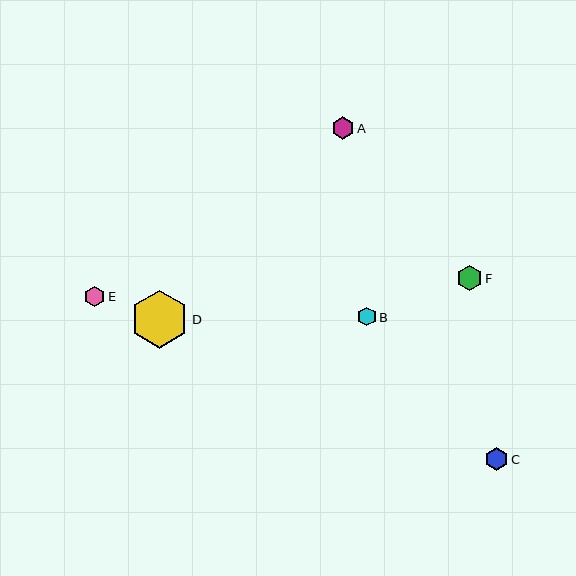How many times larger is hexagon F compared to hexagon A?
Hexagon F is approximately 1.1 times the size of hexagon A.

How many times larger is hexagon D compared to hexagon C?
Hexagon D is approximately 2.5 times the size of hexagon C.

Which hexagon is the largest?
Hexagon D is the largest with a size of approximately 58 pixels.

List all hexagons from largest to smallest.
From largest to smallest: D, F, C, A, E, B.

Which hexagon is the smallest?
Hexagon B is the smallest with a size of approximately 19 pixels.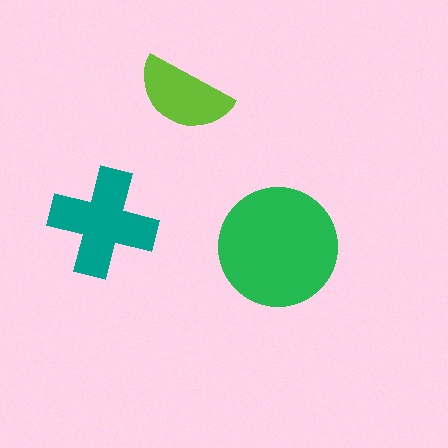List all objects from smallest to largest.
The lime semicircle, the teal cross, the green circle.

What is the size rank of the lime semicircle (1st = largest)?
3rd.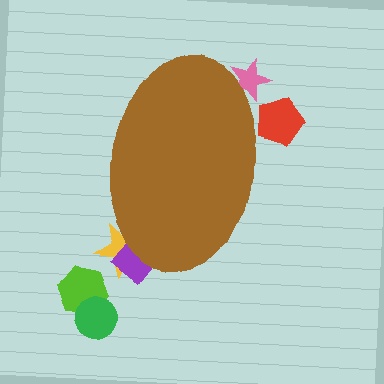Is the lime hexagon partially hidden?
No, the lime hexagon is fully visible.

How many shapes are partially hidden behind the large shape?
4 shapes are partially hidden.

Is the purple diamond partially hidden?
Yes, the purple diamond is partially hidden behind the brown ellipse.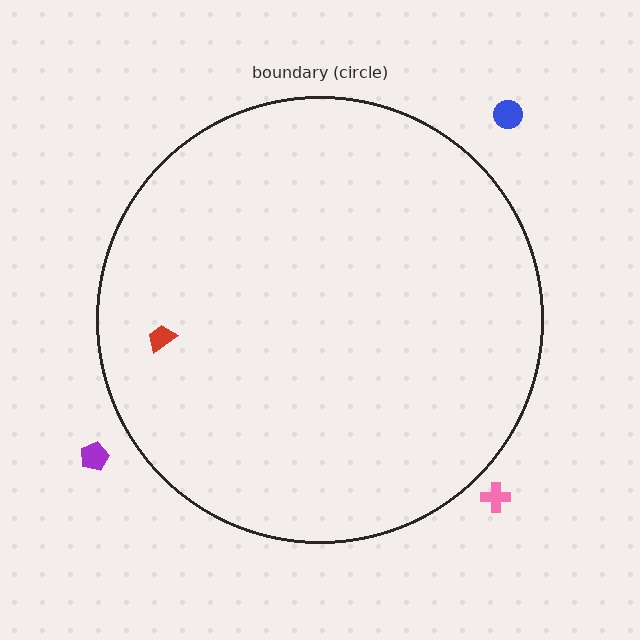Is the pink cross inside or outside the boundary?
Outside.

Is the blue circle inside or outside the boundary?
Outside.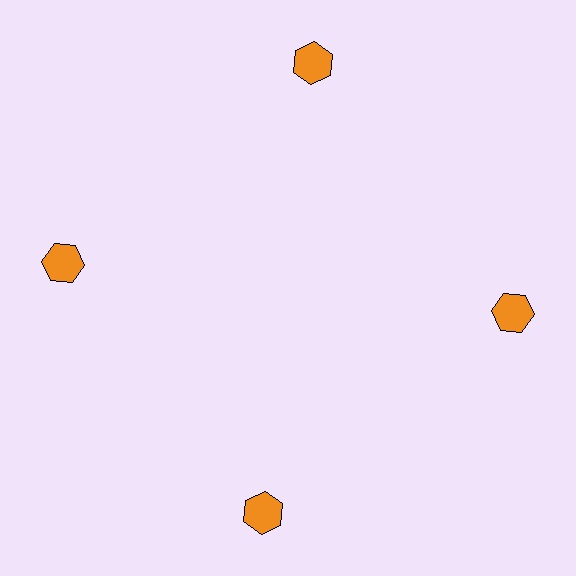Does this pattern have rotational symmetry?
Yes, this pattern has 4-fold rotational symmetry. It looks the same after rotating 90 degrees around the center.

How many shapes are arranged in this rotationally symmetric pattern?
There are 4 shapes, arranged in 4 groups of 1.